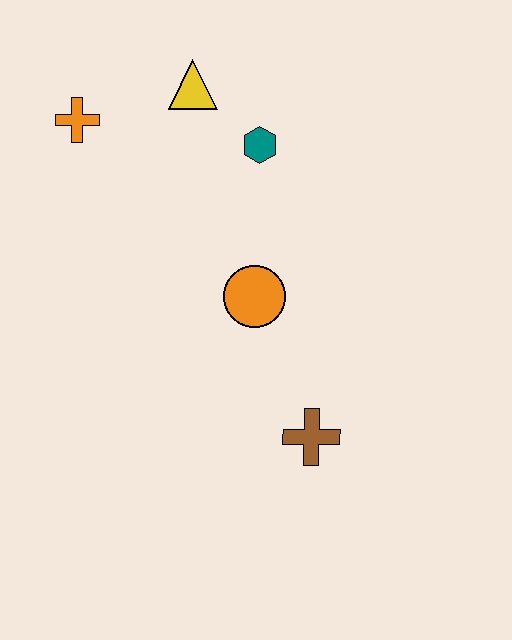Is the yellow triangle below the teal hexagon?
No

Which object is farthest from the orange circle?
The orange cross is farthest from the orange circle.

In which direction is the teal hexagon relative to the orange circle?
The teal hexagon is above the orange circle.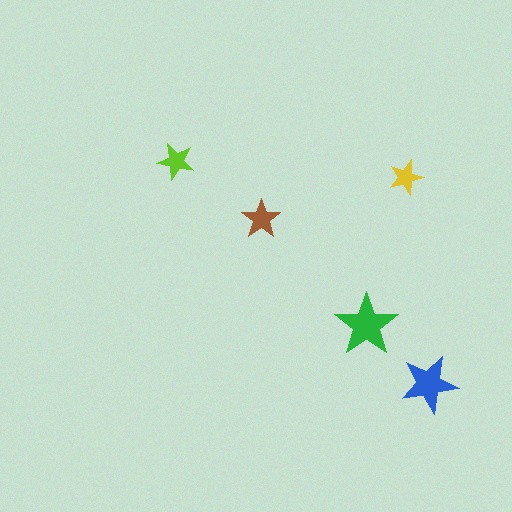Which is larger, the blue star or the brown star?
The blue one.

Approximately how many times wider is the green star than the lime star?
About 1.5 times wider.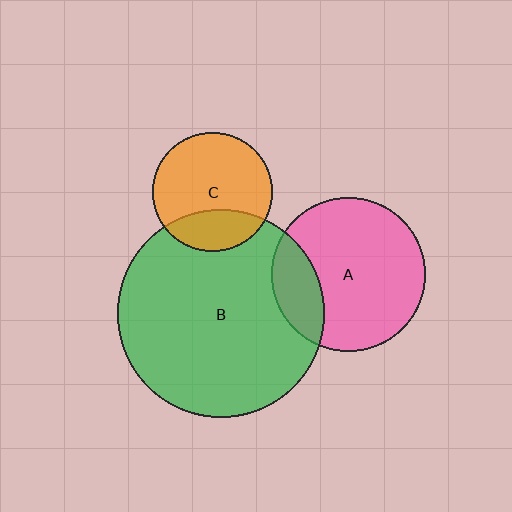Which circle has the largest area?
Circle B (green).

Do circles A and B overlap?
Yes.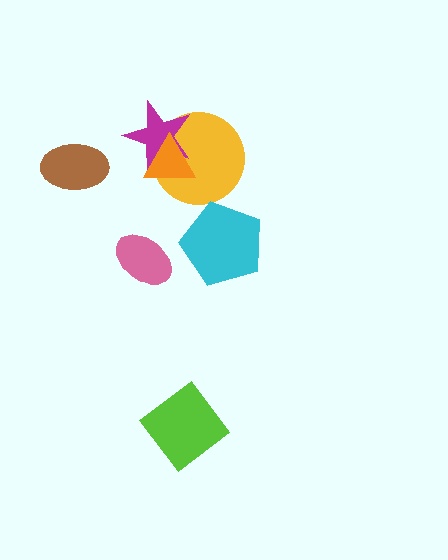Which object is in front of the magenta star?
The orange triangle is in front of the magenta star.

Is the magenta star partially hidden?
Yes, it is partially covered by another shape.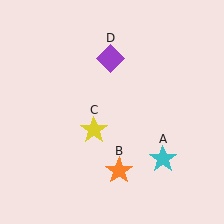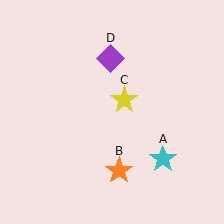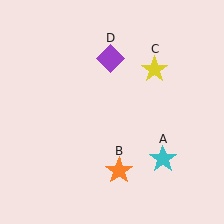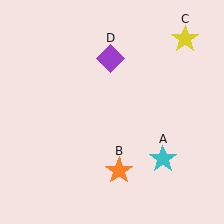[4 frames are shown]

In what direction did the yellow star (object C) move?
The yellow star (object C) moved up and to the right.